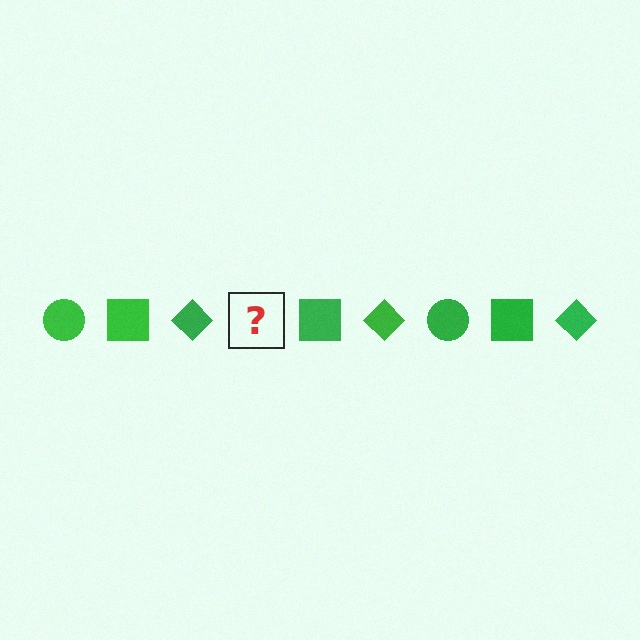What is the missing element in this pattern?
The missing element is a green circle.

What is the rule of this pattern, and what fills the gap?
The rule is that the pattern cycles through circle, square, diamond shapes in green. The gap should be filled with a green circle.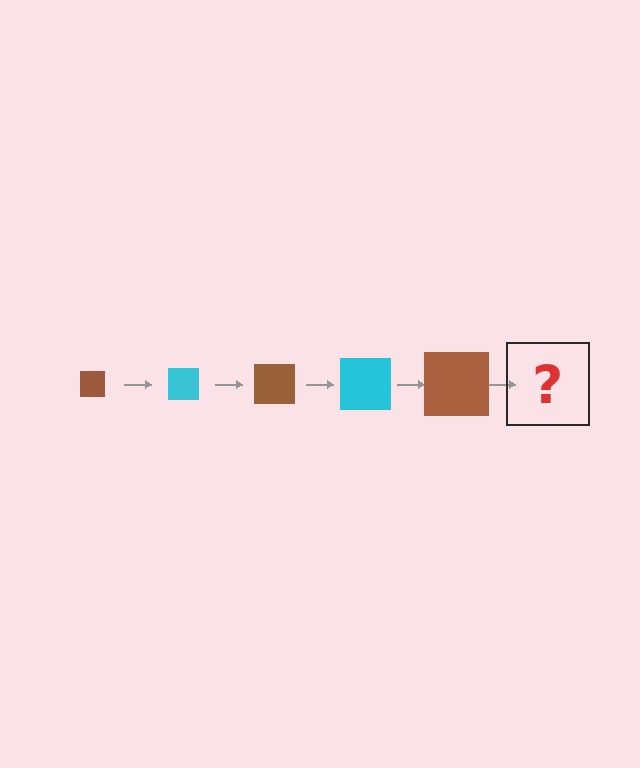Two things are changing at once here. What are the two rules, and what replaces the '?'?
The two rules are that the square grows larger each step and the color cycles through brown and cyan. The '?' should be a cyan square, larger than the previous one.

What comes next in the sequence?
The next element should be a cyan square, larger than the previous one.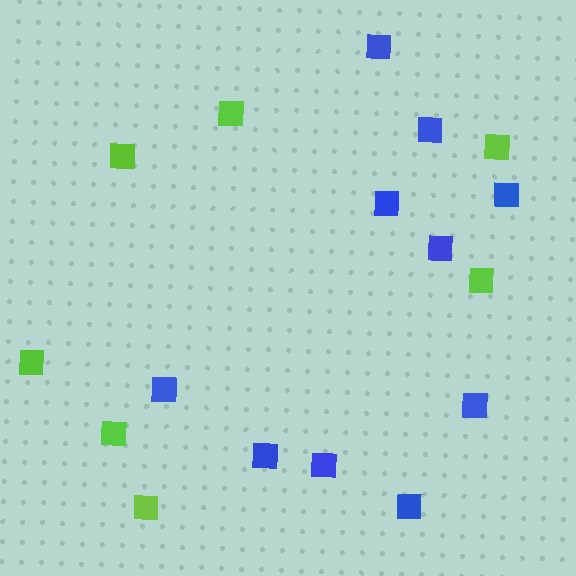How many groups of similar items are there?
There are 2 groups: one group of blue squares (10) and one group of lime squares (7).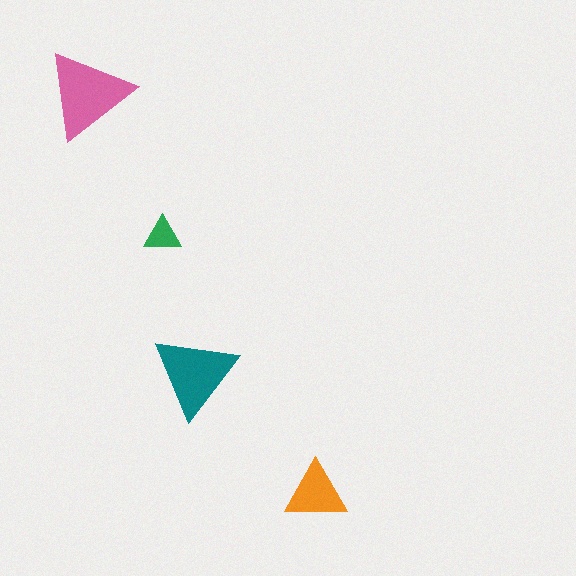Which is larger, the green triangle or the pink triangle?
The pink one.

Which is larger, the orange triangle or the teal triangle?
The teal one.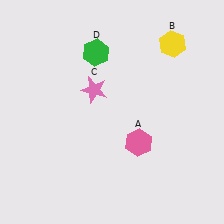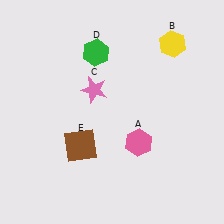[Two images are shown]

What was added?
A brown square (E) was added in Image 2.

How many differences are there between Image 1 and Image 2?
There is 1 difference between the two images.